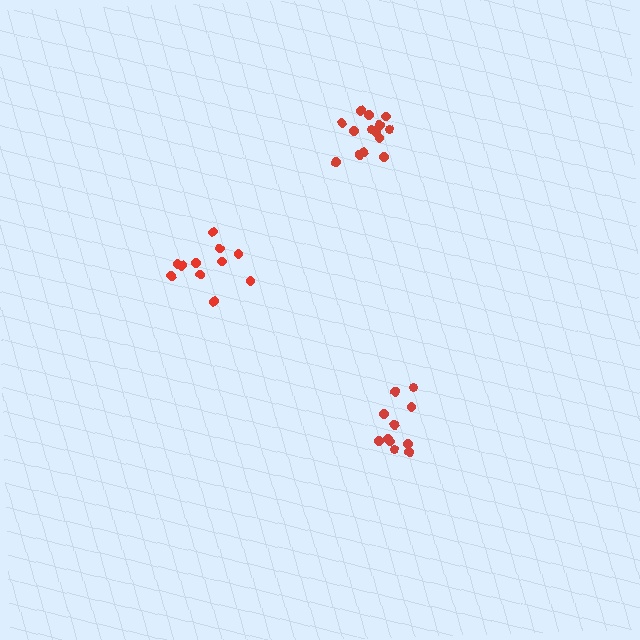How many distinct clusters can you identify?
There are 3 distinct clusters.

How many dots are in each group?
Group 1: 11 dots, Group 2: 11 dots, Group 3: 14 dots (36 total).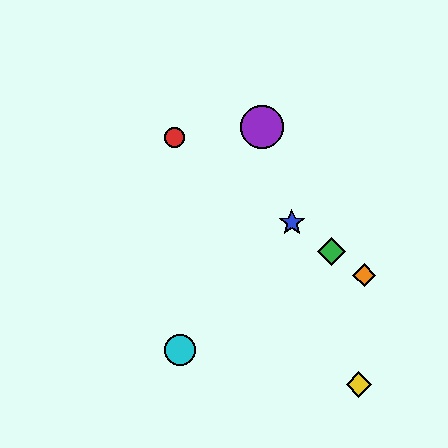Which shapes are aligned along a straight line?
The red circle, the blue star, the green diamond, the orange diamond are aligned along a straight line.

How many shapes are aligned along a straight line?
4 shapes (the red circle, the blue star, the green diamond, the orange diamond) are aligned along a straight line.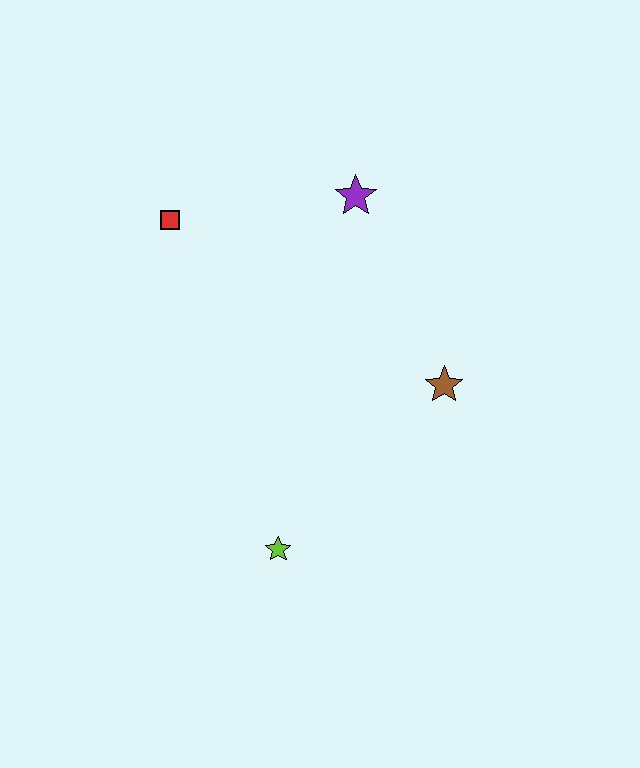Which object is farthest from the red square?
The lime star is farthest from the red square.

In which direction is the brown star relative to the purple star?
The brown star is below the purple star.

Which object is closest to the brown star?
The purple star is closest to the brown star.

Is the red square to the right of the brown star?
No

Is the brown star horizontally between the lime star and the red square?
No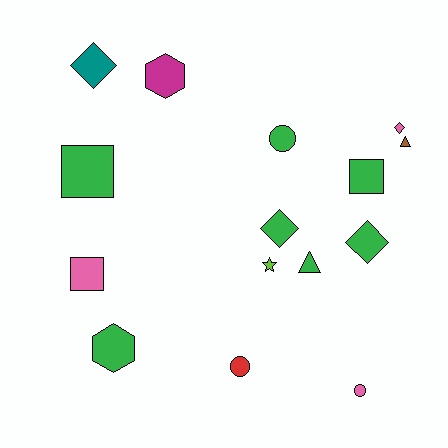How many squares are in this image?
There are 3 squares.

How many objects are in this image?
There are 15 objects.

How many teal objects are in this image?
There is 1 teal object.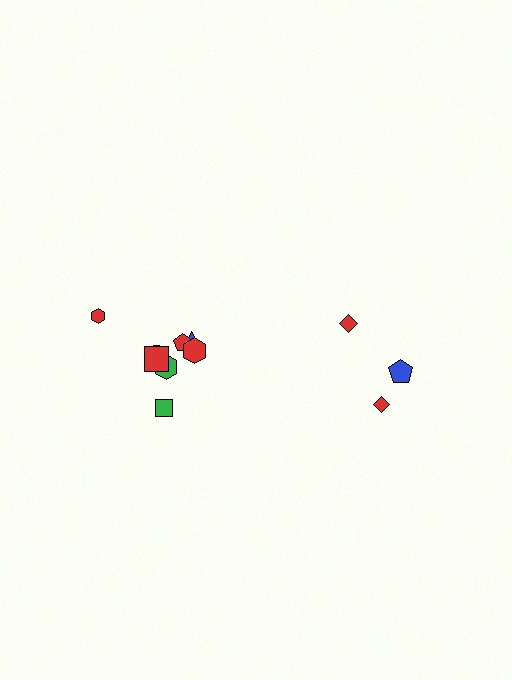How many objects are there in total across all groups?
There are 11 objects.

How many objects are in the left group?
There are 8 objects.